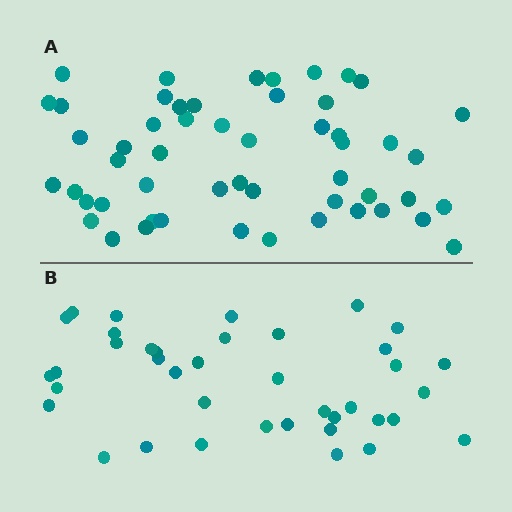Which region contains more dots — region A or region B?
Region A (the top region) has more dots.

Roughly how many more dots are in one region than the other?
Region A has approximately 15 more dots than region B.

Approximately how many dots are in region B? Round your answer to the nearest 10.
About 40 dots. (The exact count is 39, which rounds to 40.)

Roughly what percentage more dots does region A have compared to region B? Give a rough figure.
About 35% more.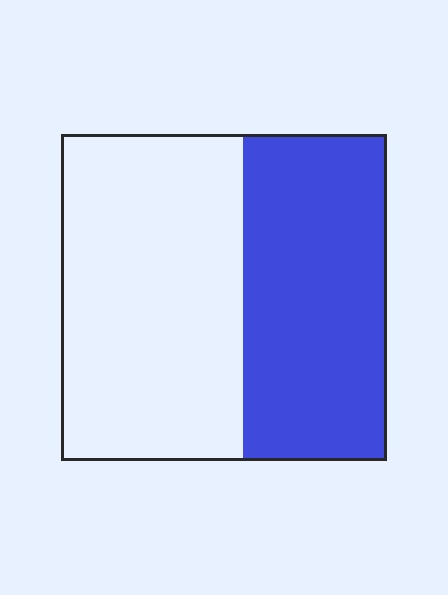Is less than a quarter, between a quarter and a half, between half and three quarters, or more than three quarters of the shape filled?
Between a quarter and a half.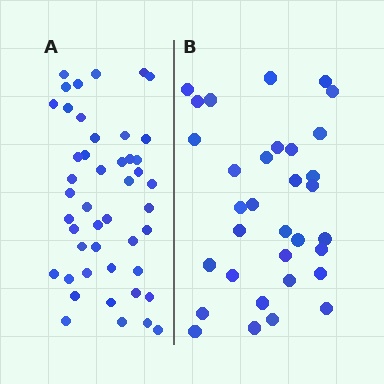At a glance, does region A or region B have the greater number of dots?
Region A (the left region) has more dots.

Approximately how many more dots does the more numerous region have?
Region A has approximately 15 more dots than region B.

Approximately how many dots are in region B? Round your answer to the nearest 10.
About 30 dots. (The exact count is 33, which rounds to 30.)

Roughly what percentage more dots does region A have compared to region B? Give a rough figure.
About 40% more.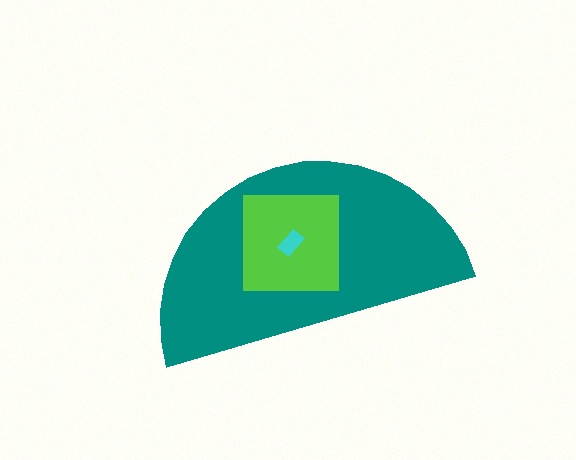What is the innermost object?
The cyan rectangle.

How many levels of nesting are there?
3.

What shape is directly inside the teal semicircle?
The lime square.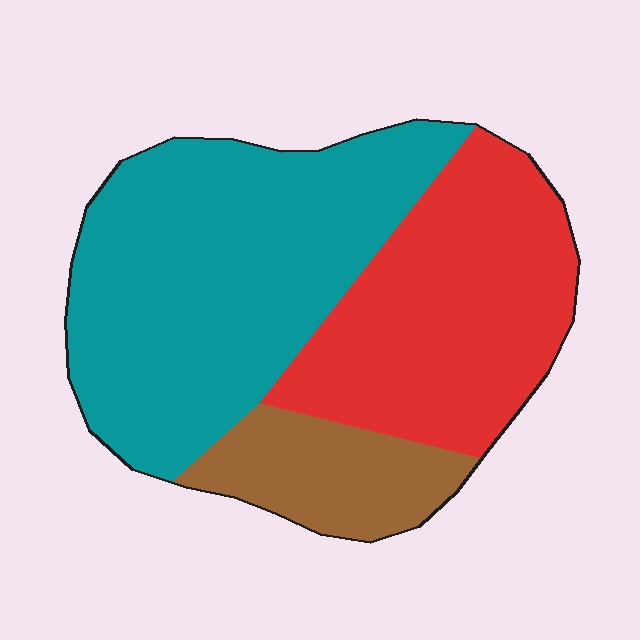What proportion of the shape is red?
Red covers 36% of the shape.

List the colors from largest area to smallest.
From largest to smallest: teal, red, brown.